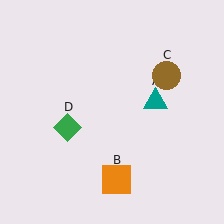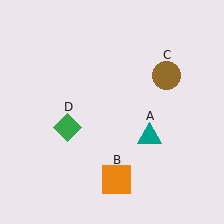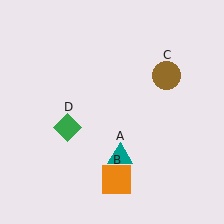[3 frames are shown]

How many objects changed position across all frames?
1 object changed position: teal triangle (object A).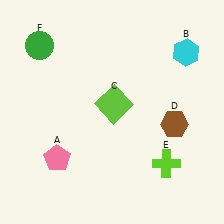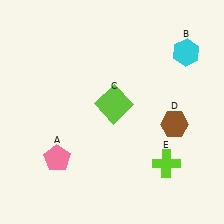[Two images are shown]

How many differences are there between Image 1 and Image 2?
There is 1 difference between the two images.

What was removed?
The green circle (F) was removed in Image 2.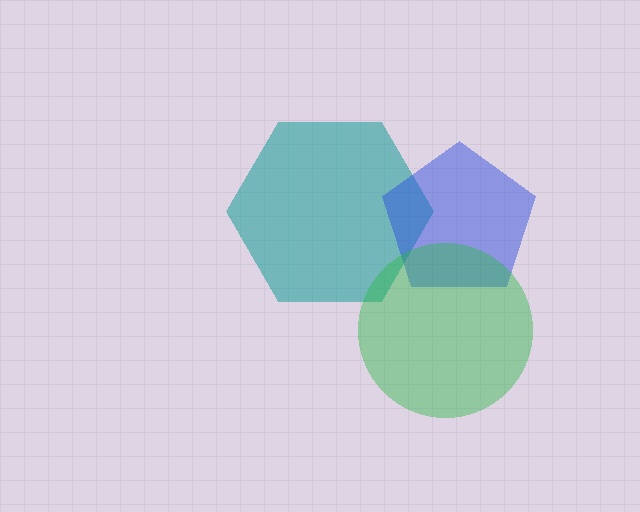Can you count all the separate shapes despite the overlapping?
Yes, there are 3 separate shapes.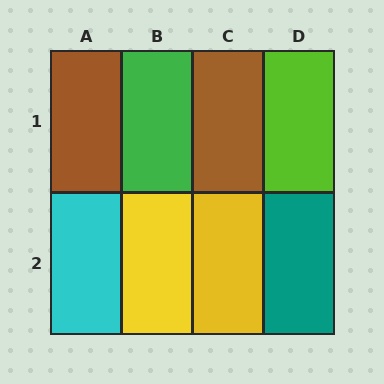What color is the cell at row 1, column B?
Green.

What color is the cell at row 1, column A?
Brown.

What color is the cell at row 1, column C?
Brown.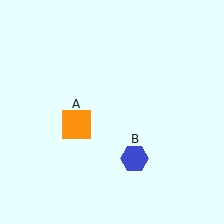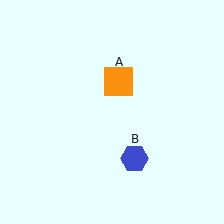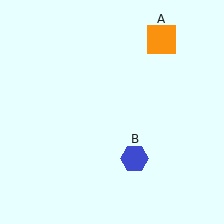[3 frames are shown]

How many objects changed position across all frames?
1 object changed position: orange square (object A).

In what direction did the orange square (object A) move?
The orange square (object A) moved up and to the right.